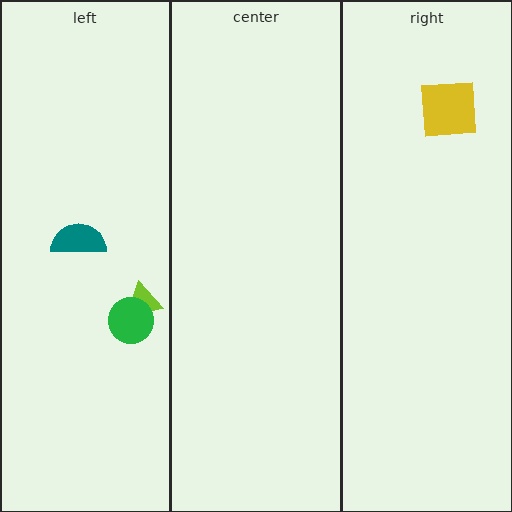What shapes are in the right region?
The yellow square.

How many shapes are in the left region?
3.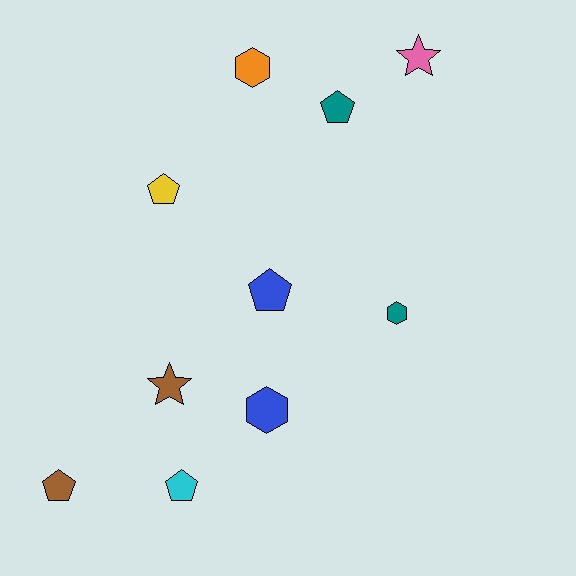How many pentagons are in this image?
There are 5 pentagons.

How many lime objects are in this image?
There are no lime objects.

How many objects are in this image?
There are 10 objects.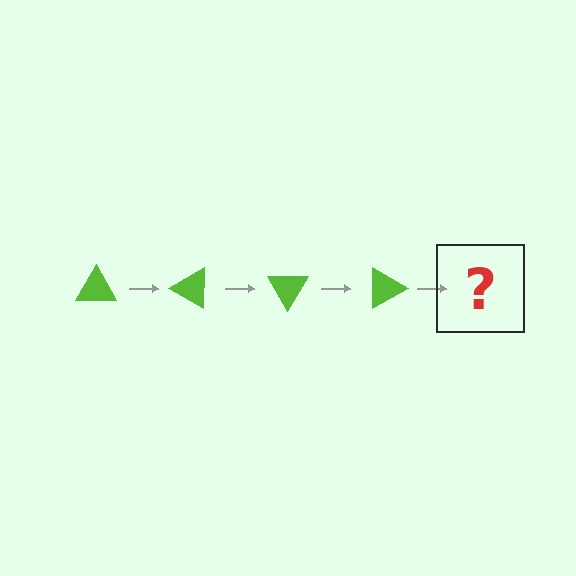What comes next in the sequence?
The next element should be a lime triangle rotated 120 degrees.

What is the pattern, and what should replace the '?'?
The pattern is that the triangle rotates 30 degrees each step. The '?' should be a lime triangle rotated 120 degrees.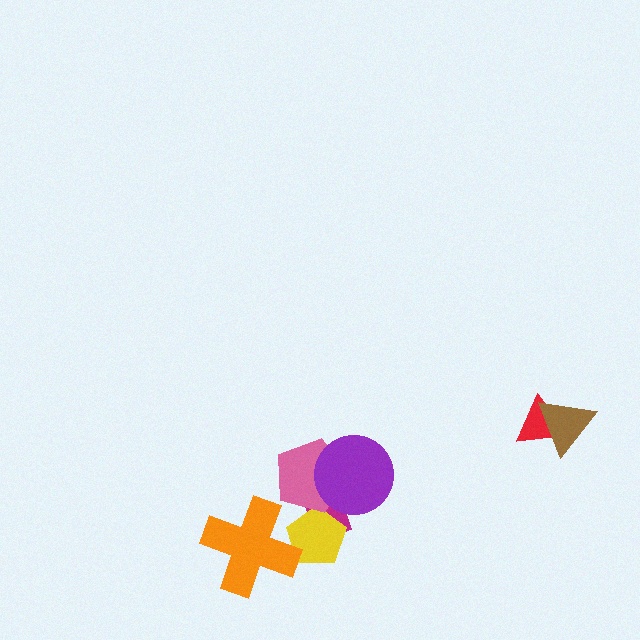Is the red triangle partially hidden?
Yes, it is partially covered by another shape.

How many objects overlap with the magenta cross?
3 objects overlap with the magenta cross.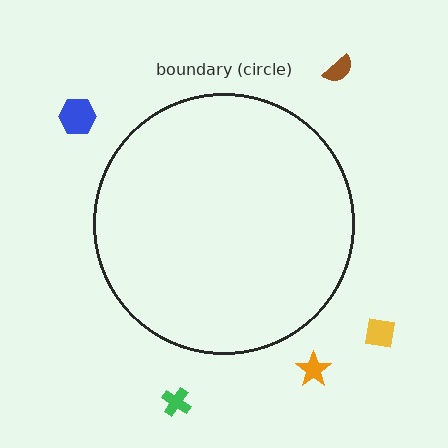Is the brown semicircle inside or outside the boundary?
Outside.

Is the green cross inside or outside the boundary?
Outside.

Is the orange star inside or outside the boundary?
Outside.